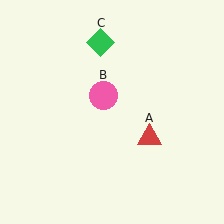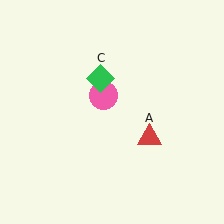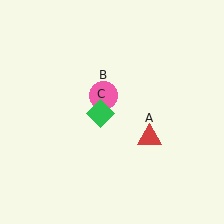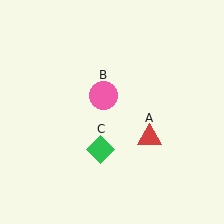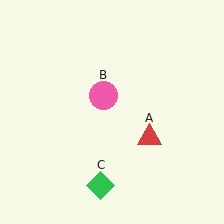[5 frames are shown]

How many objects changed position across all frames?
1 object changed position: green diamond (object C).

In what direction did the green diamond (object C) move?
The green diamond (object C) moved down.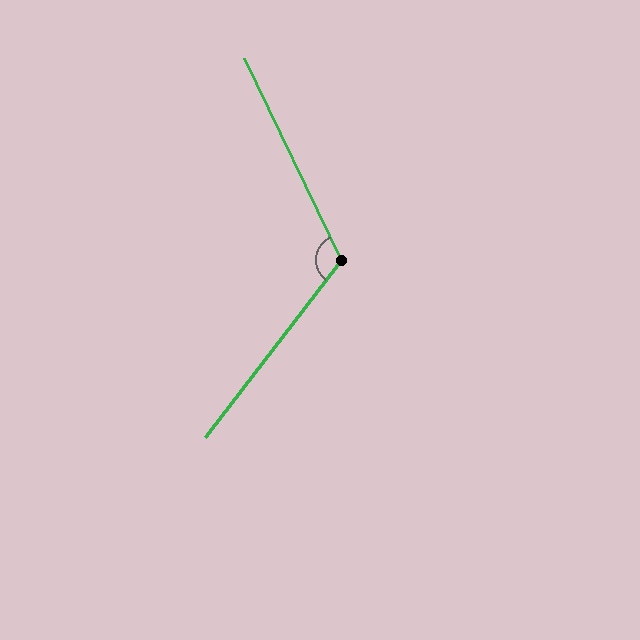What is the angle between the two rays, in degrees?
Approximately 117 degrees.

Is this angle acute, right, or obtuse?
It is obtuse.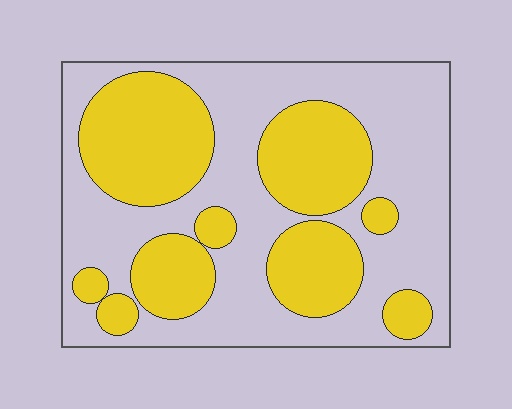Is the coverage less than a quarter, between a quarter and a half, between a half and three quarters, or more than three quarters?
Between a quarter and a half.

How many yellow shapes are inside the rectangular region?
9.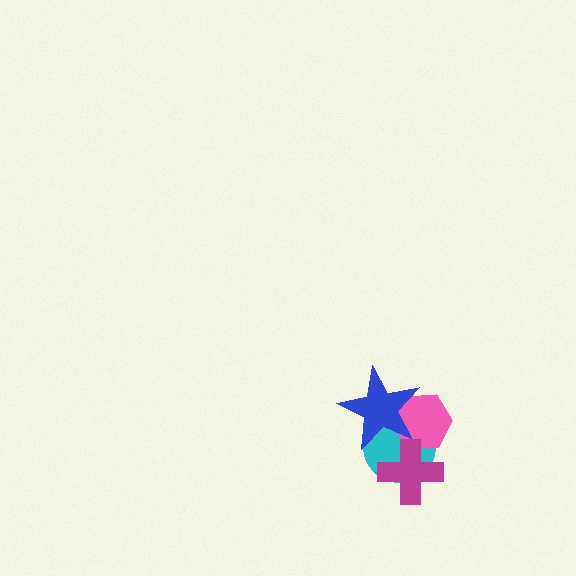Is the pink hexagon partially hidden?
Yes, it is partially covered by another shape.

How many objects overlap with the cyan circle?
3 objects overlap with the cyan circle.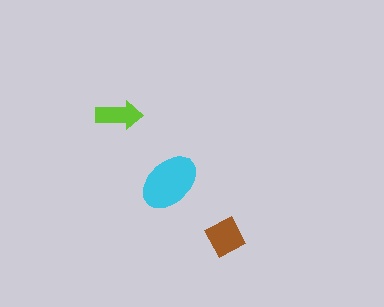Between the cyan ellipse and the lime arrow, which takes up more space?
The cyan ellipse.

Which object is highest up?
The lime arrow is topmost.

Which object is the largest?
The cyan ellipse.